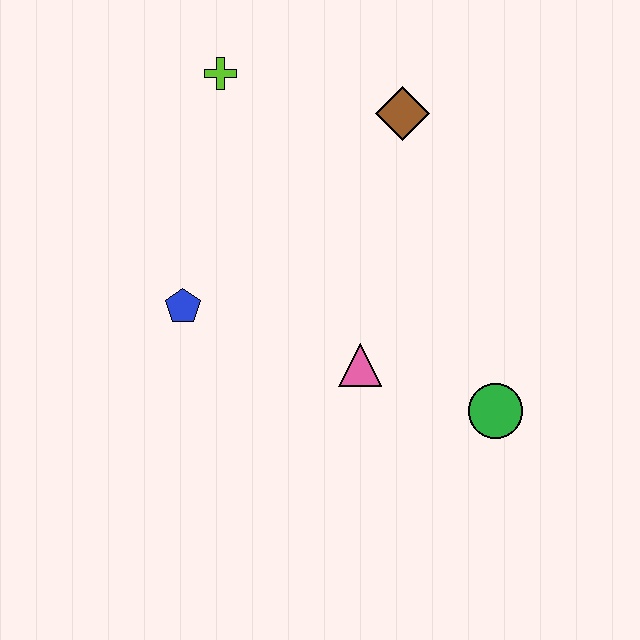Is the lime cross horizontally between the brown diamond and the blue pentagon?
Yes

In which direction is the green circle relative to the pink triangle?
The green circle is to the right of the pink triangle.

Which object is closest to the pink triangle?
The green circle is closest to the pink triangle.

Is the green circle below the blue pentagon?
Yes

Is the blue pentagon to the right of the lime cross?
No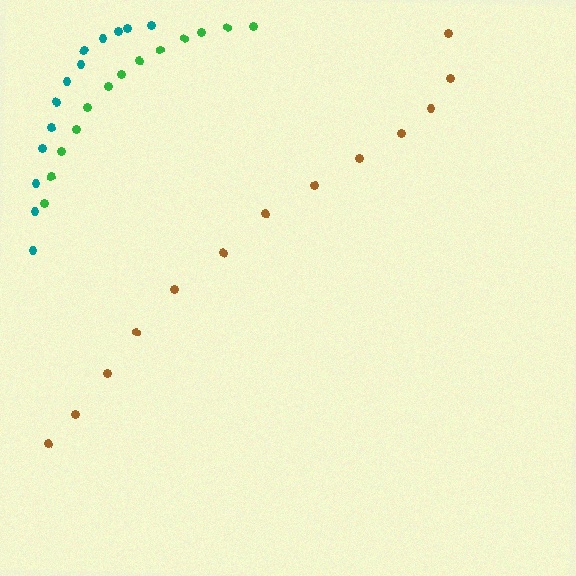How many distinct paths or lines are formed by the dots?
There are 3 distinct paths.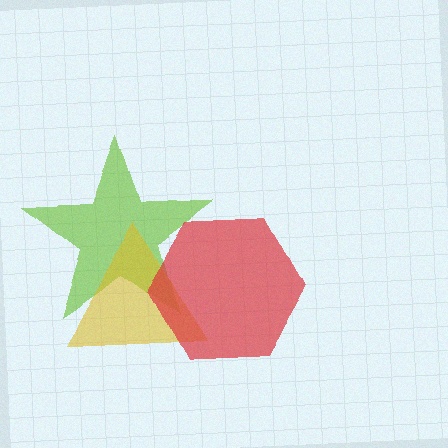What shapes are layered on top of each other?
The layered shapes are: a lime star, a yellow triangle, a red hexagon.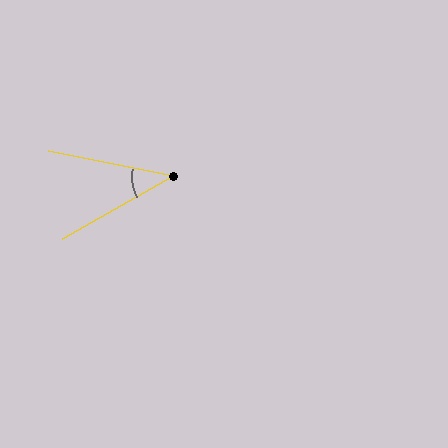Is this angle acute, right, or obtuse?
It is acute.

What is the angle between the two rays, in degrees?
Approximately 41 degrees.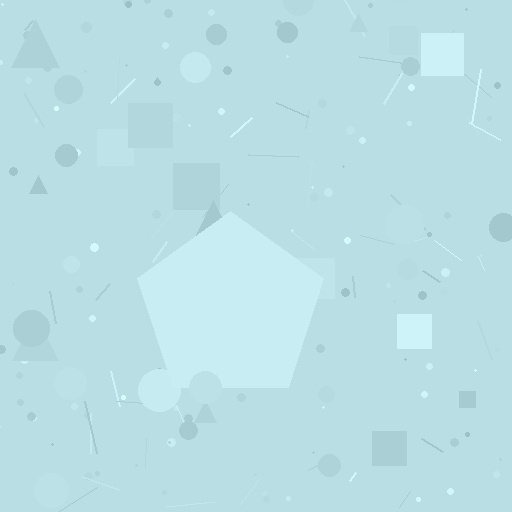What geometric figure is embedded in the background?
A pentagon is embedded in the background.